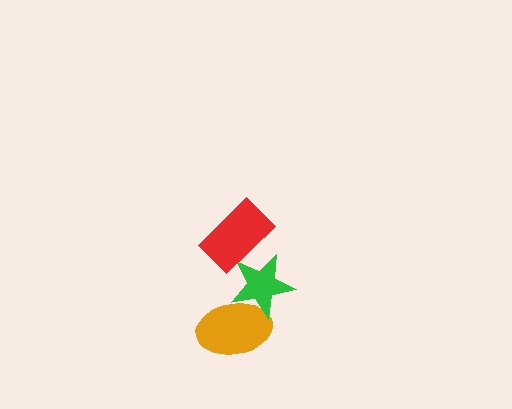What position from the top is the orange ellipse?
The orange ellipse is 3rd from the top.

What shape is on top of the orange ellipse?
The green star is on top of the orange ellipse.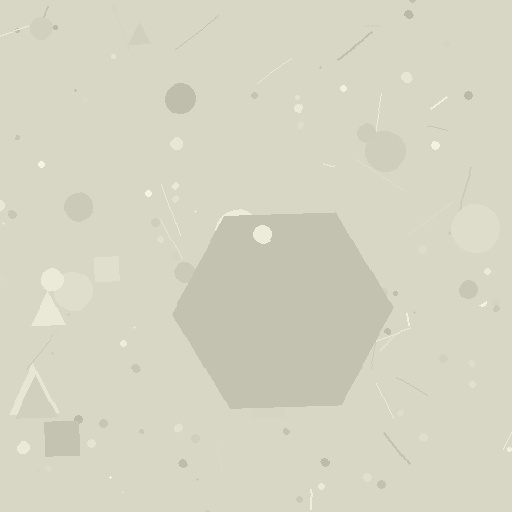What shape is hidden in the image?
A hexagon is hidden in the image.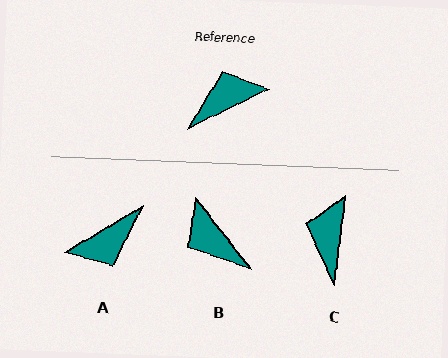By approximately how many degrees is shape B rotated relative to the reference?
Approximately 102 degrees counter-clockwise.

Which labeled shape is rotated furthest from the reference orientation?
A, about 175 degrees away.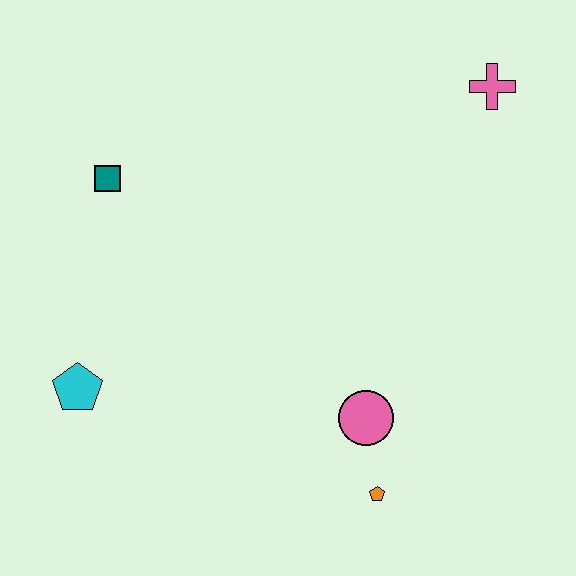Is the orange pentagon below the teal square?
Yes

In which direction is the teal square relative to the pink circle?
The teal square is to the left of the pink circle.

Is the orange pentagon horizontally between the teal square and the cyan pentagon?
No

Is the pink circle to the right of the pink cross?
No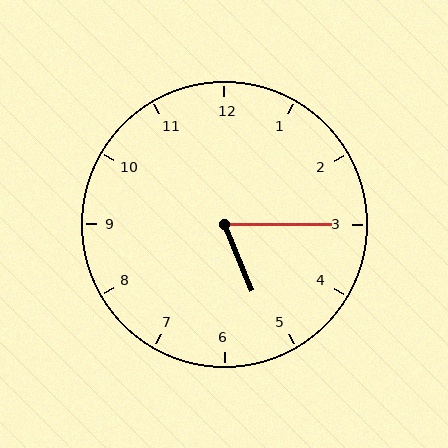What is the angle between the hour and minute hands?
Approximately 68 degrees.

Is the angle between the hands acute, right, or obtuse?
It is acute.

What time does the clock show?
5:15.